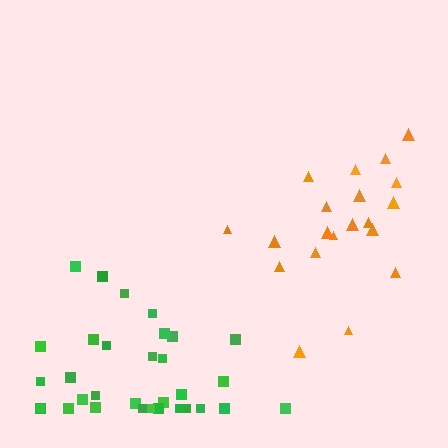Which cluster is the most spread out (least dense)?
Orange.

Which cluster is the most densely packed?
Green.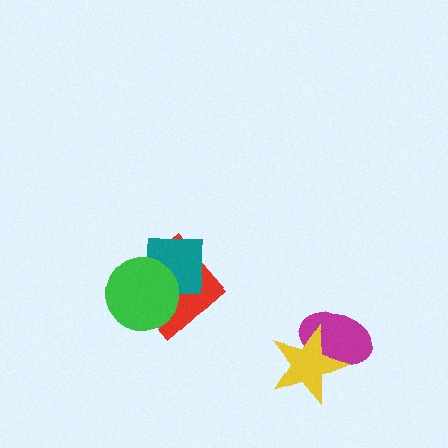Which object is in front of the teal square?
The green circle is in front of the teal square.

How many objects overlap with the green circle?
2 objects overlap with the green circle.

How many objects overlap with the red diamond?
2 objects overlap with the red diamond.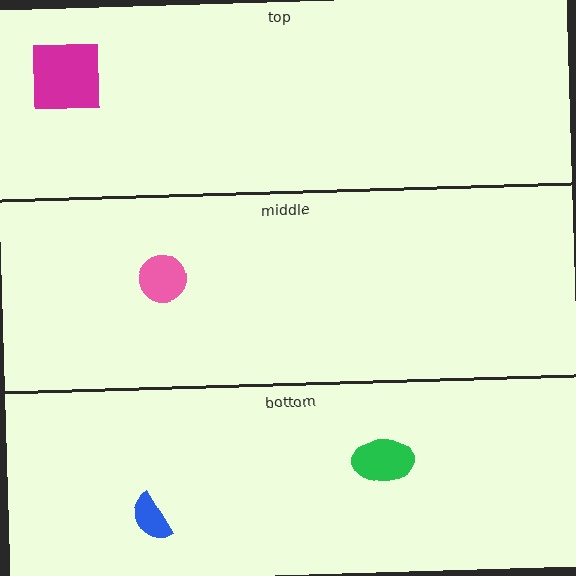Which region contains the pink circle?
The middle region.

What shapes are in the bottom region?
The blue semicircle, the green ellipse.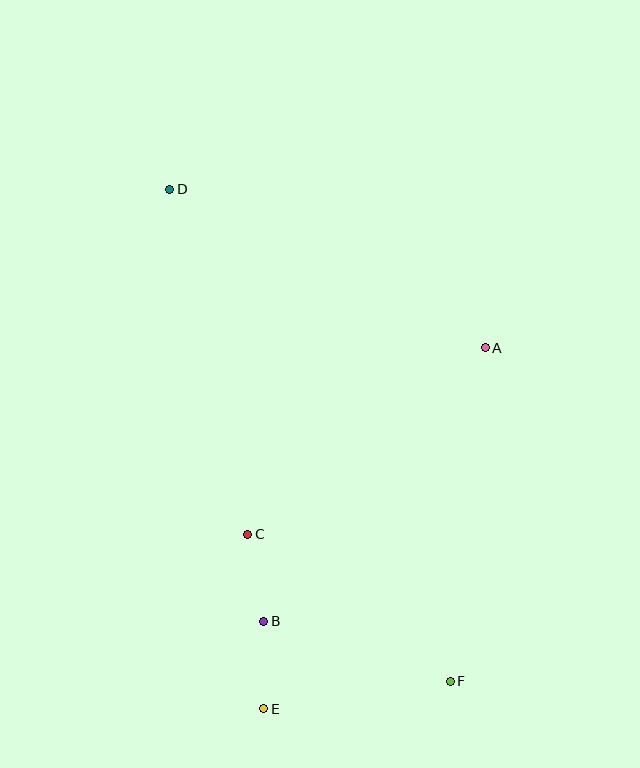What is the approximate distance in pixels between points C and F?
The distance between C and F is approximately 250 pixels.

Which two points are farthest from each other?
Points D and F are farthest from each other.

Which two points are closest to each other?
Points B and E are closest to each other.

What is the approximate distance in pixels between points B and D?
The distance between B and D is approximately 443 pixels.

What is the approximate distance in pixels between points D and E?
The distance between D and E is approximately 528 pixels.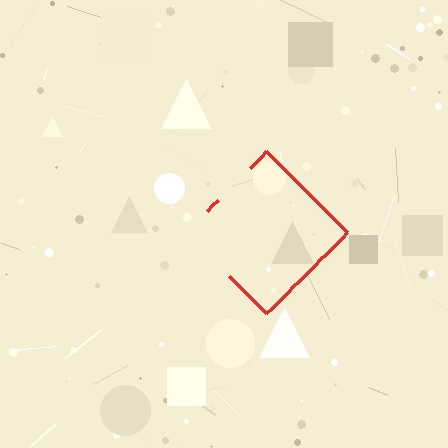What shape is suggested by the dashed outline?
The dashed outline suggests a diamond.